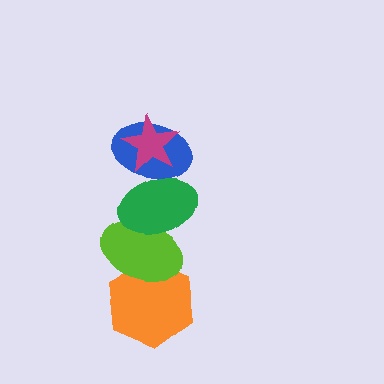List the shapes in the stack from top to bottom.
From top to bottom: the magenta star, the blue ellipse, the green ellipse, the lime ellipse, the orange hexagon.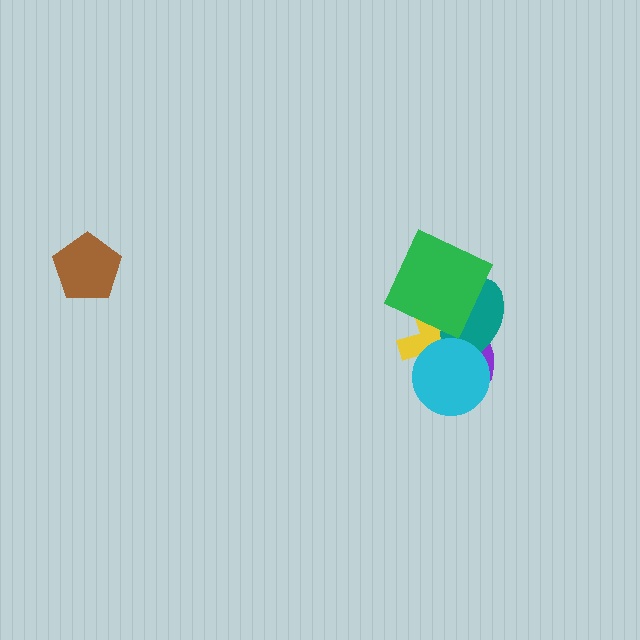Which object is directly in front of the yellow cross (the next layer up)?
The purple ellipse is directly in front of the yellow cross.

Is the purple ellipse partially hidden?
Yes, it is partially covered by another shape.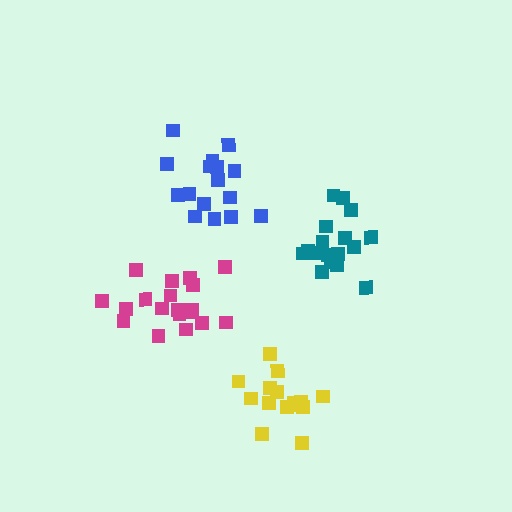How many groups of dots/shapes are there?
There are 4 groups.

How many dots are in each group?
Group 1: 16 dots, Group 2: 20 dots, Group 3: 15 dots, Group 4: 18 dots (69 total).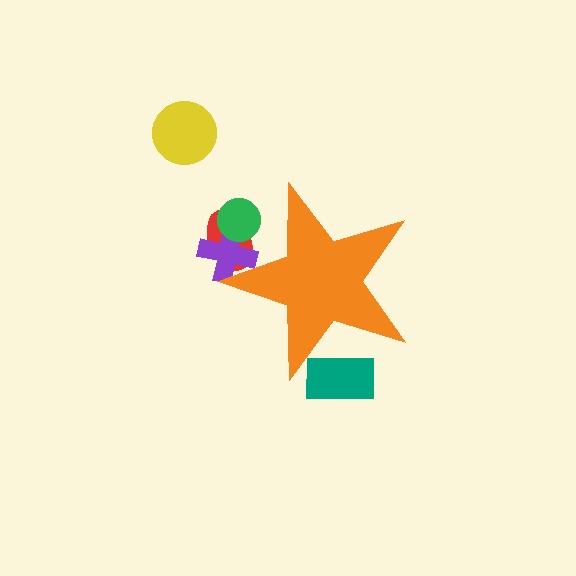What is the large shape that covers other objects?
An orange star.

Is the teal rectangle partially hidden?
Yes, the teal rectangle is partially hidden behind the orange star.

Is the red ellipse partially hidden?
Yes, the red ellipse is partially hidden behind the orange star.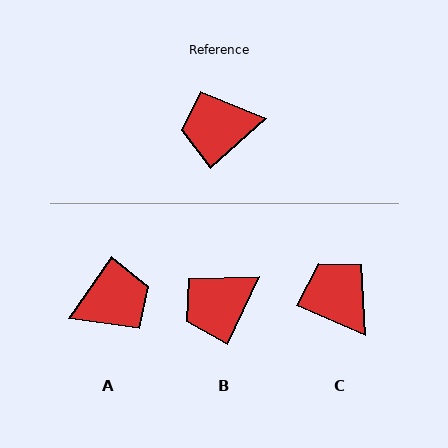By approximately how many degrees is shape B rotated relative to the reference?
Approximately 23 degrees counter-clockwise.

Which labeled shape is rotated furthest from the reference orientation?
A, about 167 degrees away.